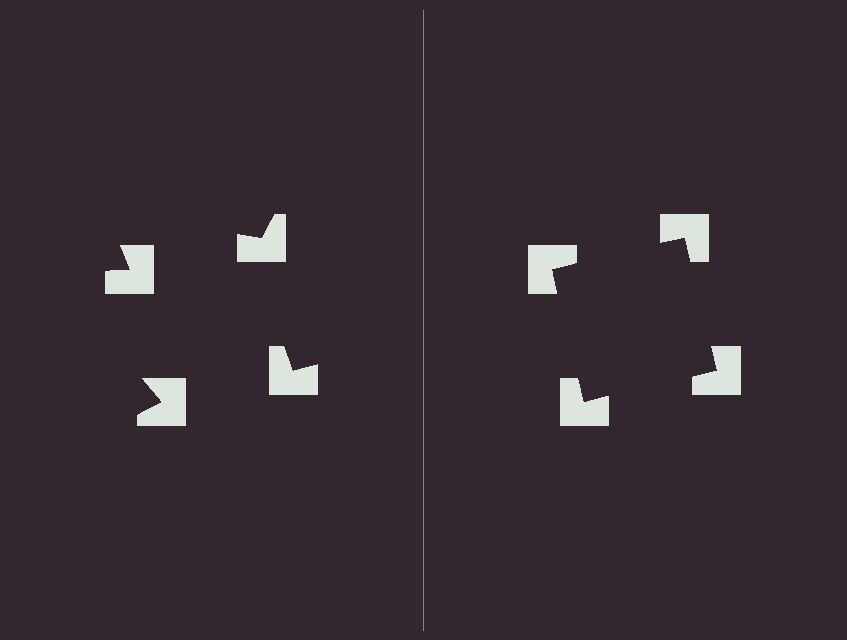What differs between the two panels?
The notched squares are positioned identically on both sides; only the wedge orientations differ. On the right they align to a square; on the left they are misaligned.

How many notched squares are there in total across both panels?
8 — 4 on each side.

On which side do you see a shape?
An illusory square appears on the right side. On the left side the wedge cuts are rotated, so no coherent shape forms.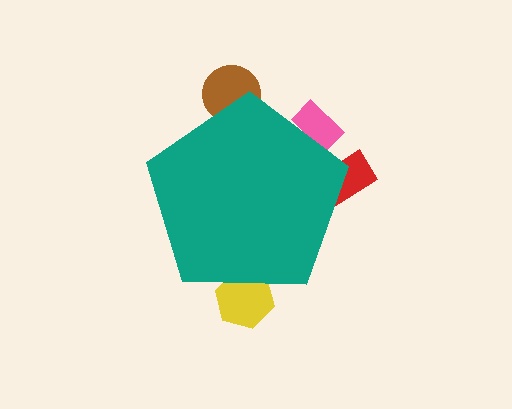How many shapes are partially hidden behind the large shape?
4 shapes are partially hidden.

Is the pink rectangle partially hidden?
Yes, the pink rectangle is partially hidden behind the teal pentagon.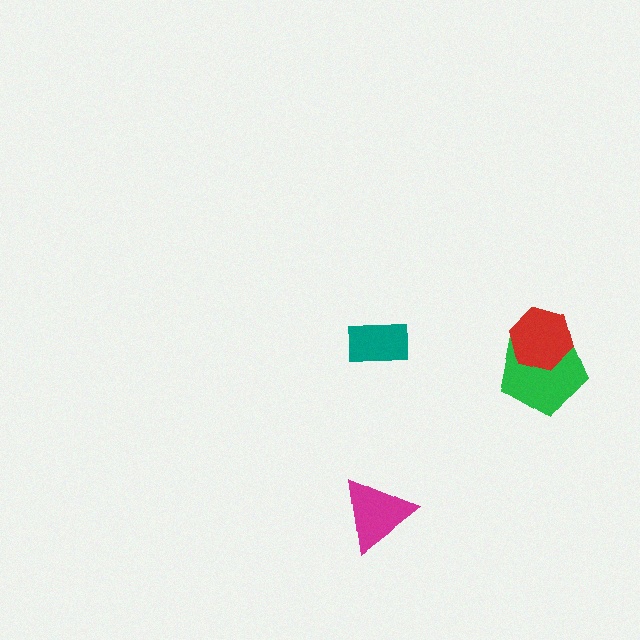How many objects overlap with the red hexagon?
1 object overlaps with the red hexagon.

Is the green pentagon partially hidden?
Yes, it is partially covered by another shape.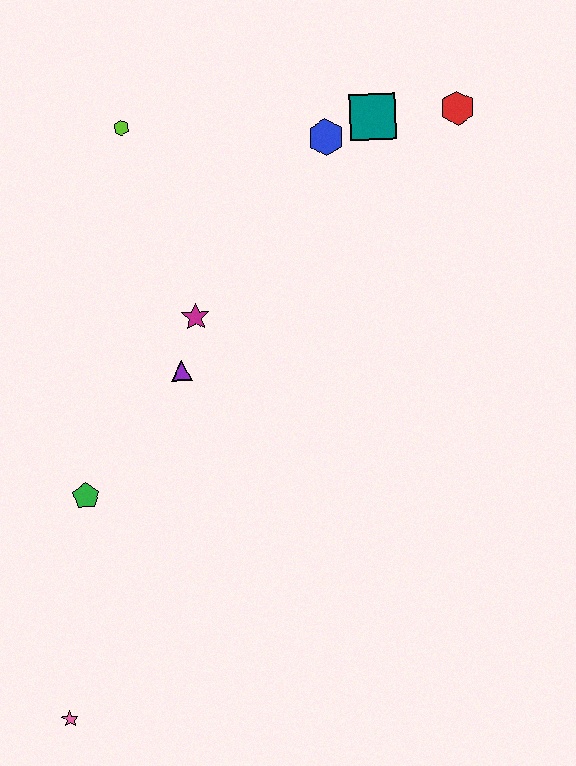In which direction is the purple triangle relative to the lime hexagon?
The purple triangle is below the lime hexagon.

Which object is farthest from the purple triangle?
The red hexagon is farthest from the purple triangle.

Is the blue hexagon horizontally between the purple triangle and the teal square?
Yes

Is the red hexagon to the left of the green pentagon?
No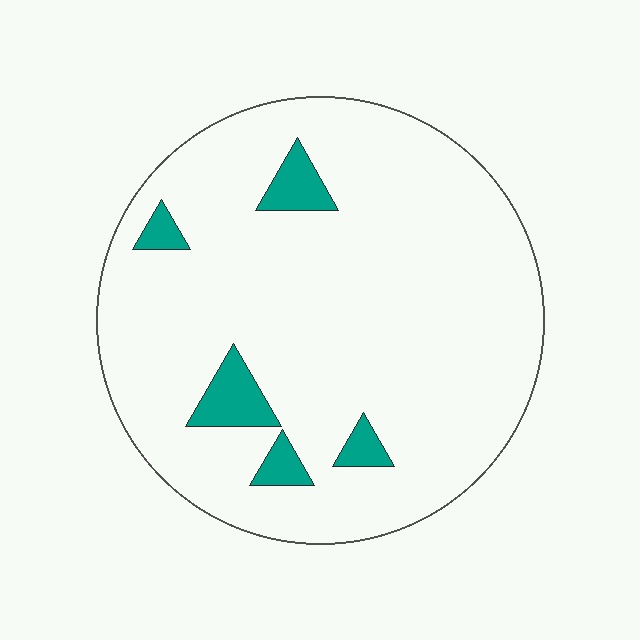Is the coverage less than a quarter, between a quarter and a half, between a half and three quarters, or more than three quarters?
Less than a quarter.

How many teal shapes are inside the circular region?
5.